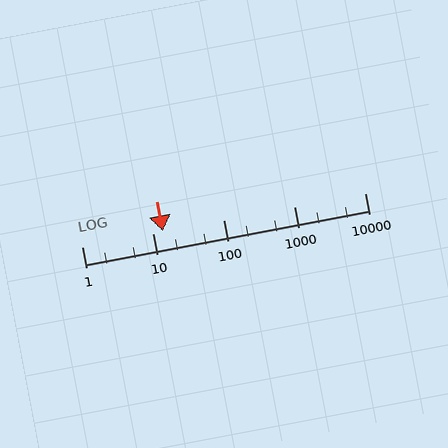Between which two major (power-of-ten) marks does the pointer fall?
The pointer is between 10 and 100.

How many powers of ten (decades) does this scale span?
The scale spans 4 decades, from 1 to 10000.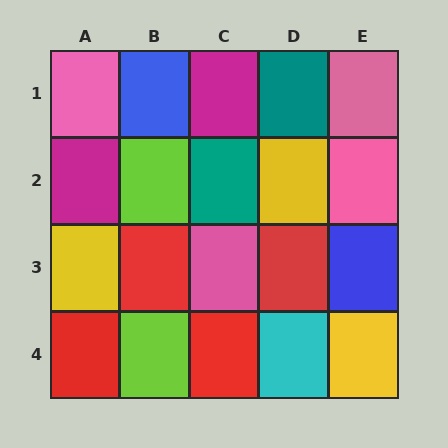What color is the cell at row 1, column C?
Magenta.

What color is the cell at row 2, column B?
Lime.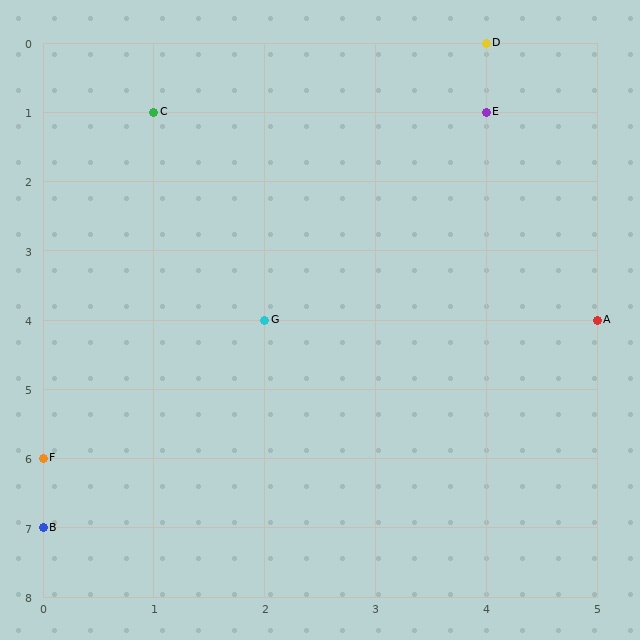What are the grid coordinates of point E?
Point E is at grid coordinates (4, 1).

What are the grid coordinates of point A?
Point A is at grid coordinates (5, 4).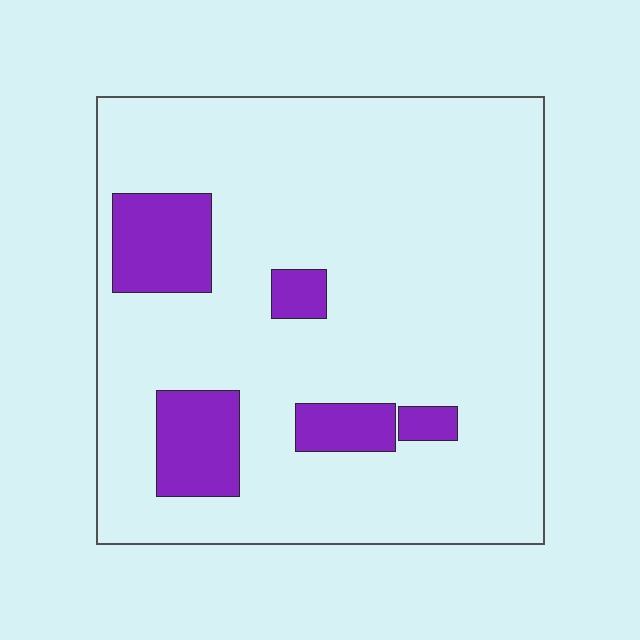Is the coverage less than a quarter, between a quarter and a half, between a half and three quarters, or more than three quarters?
Less than a quarter.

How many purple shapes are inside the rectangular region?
5.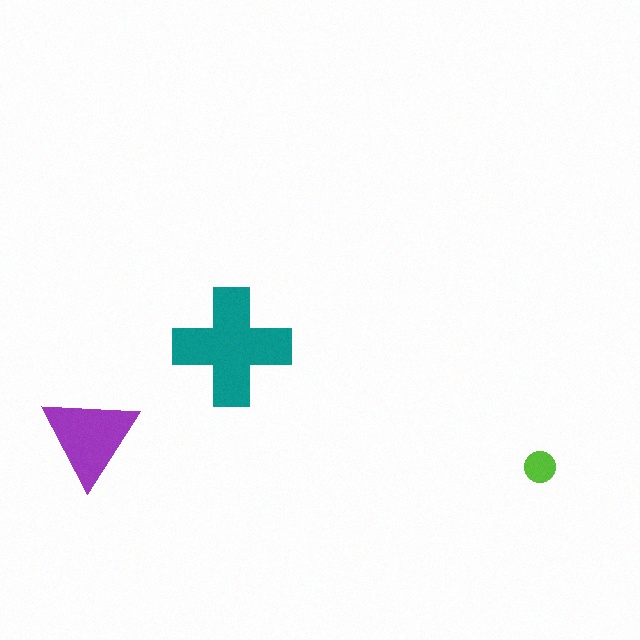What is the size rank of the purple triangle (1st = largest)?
2nd.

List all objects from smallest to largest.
The lime circle, the purple triangle, the teal cross.